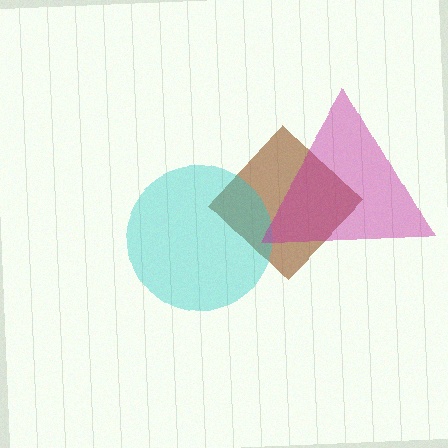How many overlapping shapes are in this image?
There are 3 overlapping shapes in the image.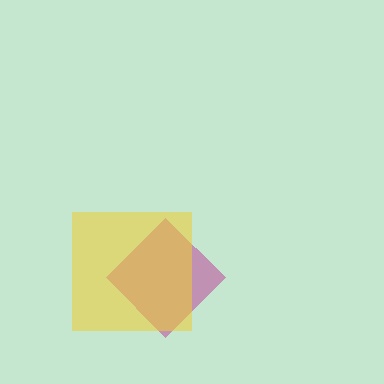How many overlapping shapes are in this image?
There are 2 overlapping shapes in the image.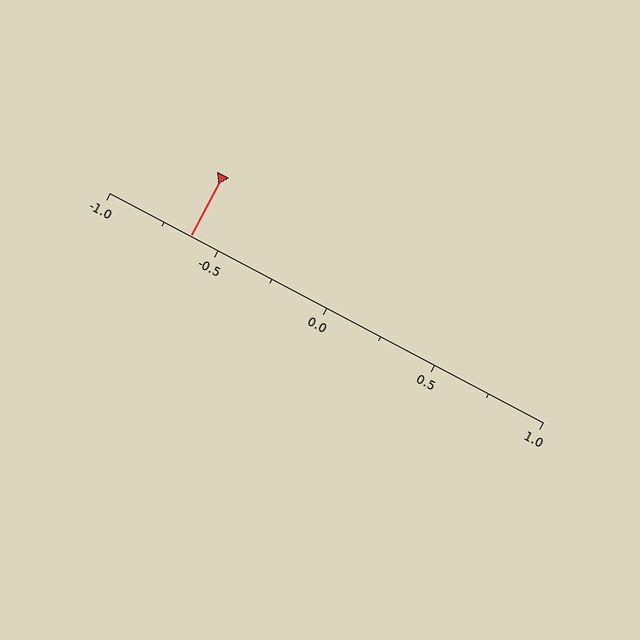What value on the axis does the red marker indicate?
The marker indicates approximately -0.62.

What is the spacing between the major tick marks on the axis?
The major ticks are spaced 0.5 apart.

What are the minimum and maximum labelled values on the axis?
The axis runs from -1.0 to 1.0.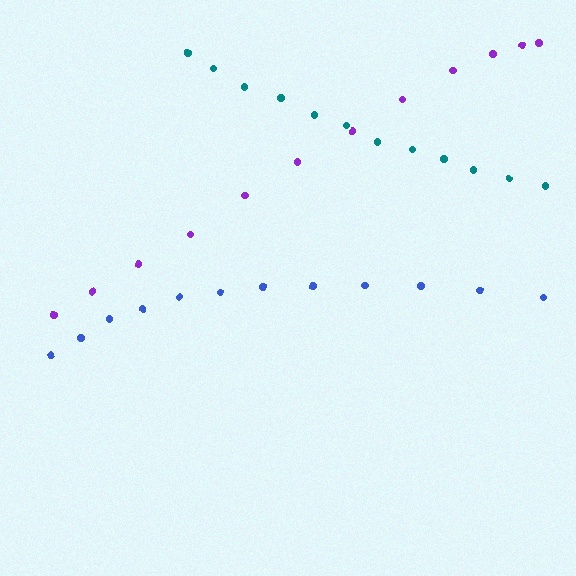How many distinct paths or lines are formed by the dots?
There are 3 distinct paths.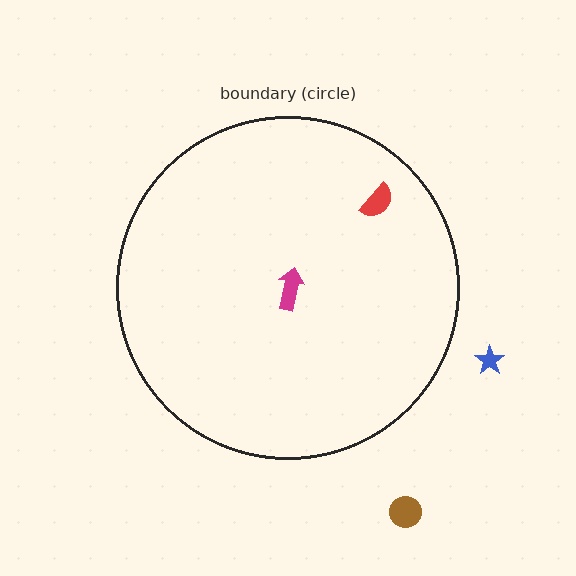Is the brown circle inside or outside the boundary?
Outside.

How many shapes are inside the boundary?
2 inside, 2 outside.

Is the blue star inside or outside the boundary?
Outside.